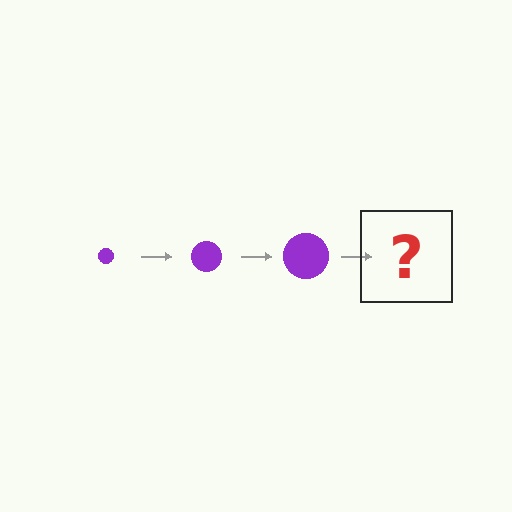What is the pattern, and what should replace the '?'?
The pattern is that the circle gets progressively larger each step. The '?' should be a purple circle, larger than the previous one.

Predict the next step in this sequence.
The next step is a purple circle, larger than the previous one.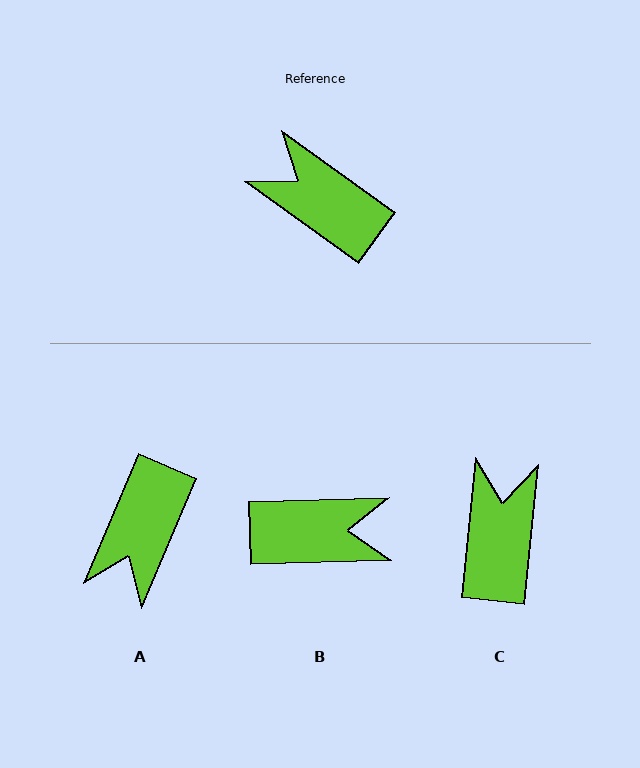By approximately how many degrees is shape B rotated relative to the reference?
Approximately 142 degrees clockwise.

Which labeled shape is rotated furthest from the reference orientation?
B, about 142 degrees away.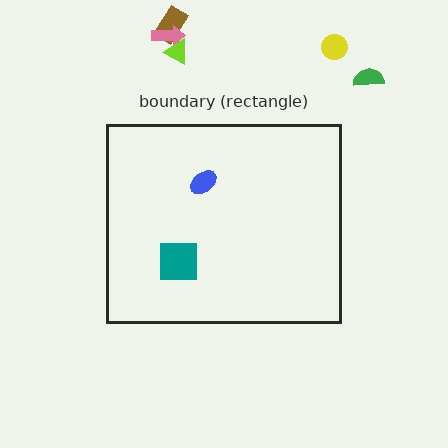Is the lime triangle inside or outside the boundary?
Outside.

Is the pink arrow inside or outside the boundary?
Outside.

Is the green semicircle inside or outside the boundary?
Outside.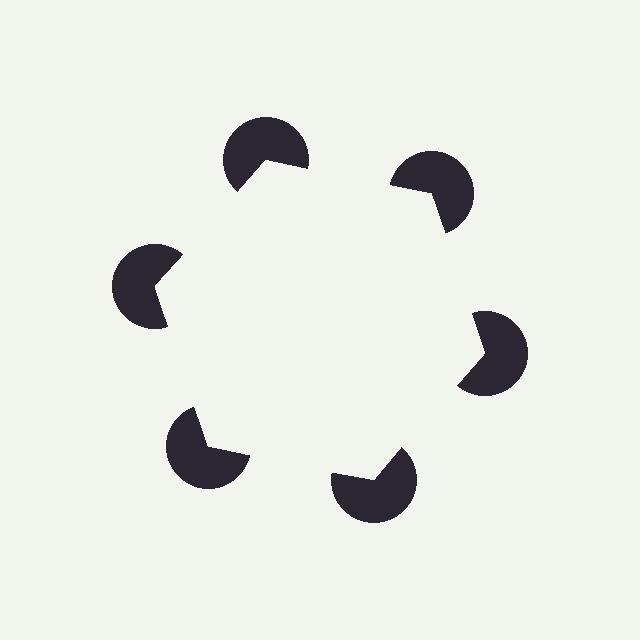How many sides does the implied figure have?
6 sides.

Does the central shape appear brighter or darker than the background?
It typically appears slightly brighter than the background, even though no actual brightness change is drawn.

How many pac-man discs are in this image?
There are 6 — one at each vertex of the illusory hexagon.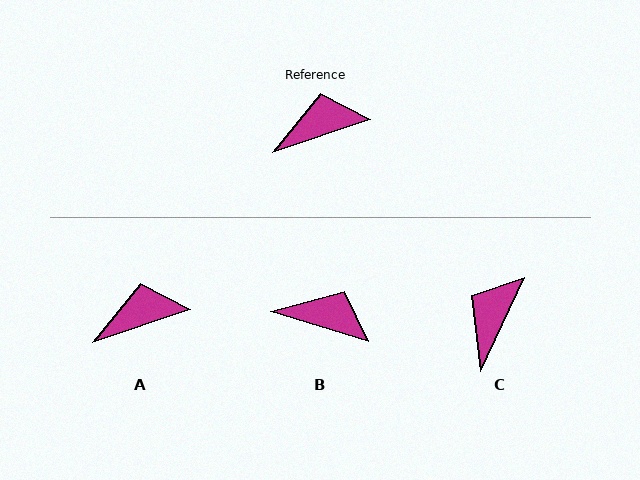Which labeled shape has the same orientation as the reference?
A.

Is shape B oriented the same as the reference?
No, it is off by about 35 degrees.